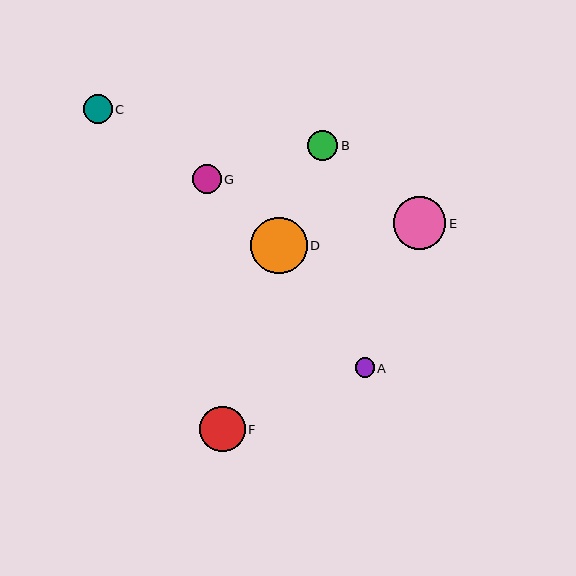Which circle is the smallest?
Circle A is the smallest with a size of approximately 19 pixels.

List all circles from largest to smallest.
From largest to smallest: D, E, F, B, G, C, A.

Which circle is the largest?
Circle D is the largest with a size of approximately 57 pixels.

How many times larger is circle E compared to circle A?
Circle E is approximately 2.8 times the size of circle A.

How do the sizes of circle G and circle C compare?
Circle G and circle C are approximately the same size.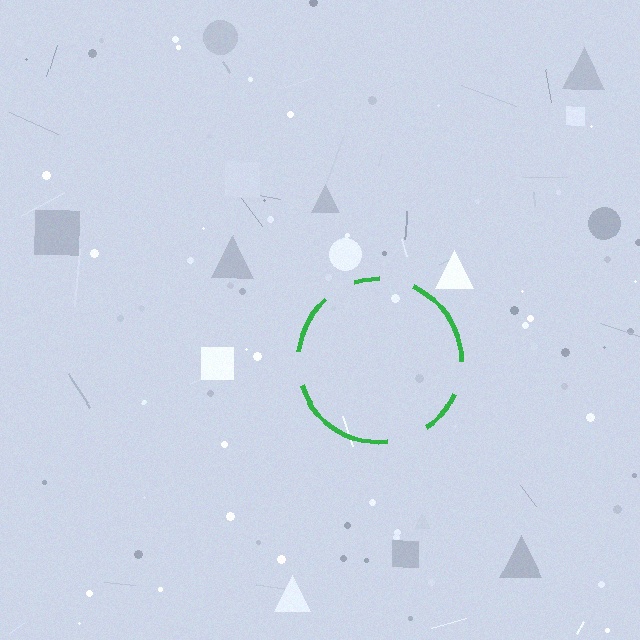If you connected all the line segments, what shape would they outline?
They would outline a circle.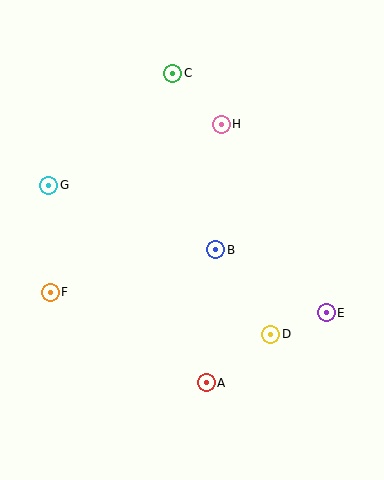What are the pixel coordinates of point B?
Point B is at (216, 250).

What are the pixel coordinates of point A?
Point A is at (206, 383).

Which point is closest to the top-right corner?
Point H is closest to the top-right corner.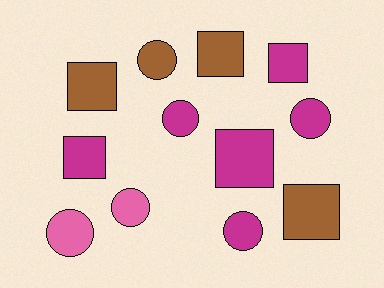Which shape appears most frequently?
Square, with 6 objects.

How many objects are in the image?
There are 12 objects.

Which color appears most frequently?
Magenta, with 6 objects.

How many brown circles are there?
There is 1 brown circle.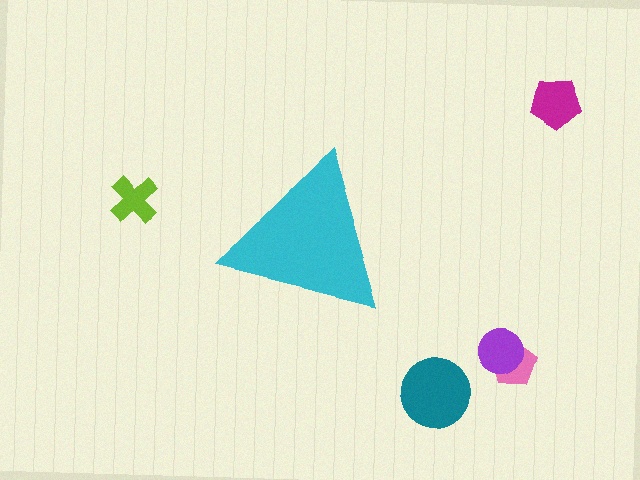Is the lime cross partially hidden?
No, the lime cross is fully visible.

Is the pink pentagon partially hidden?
No, the pink pentagon is fully visible.